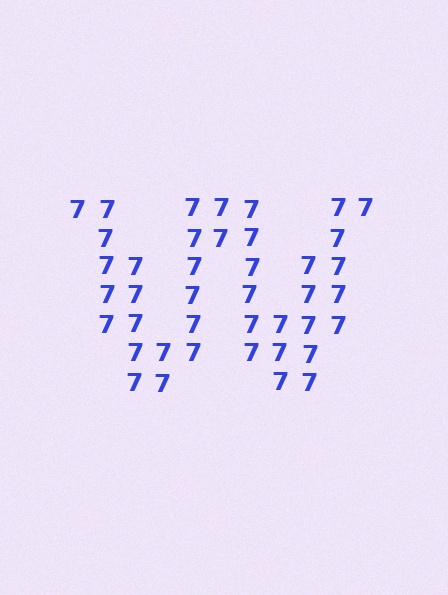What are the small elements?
The small elements are digit 7's.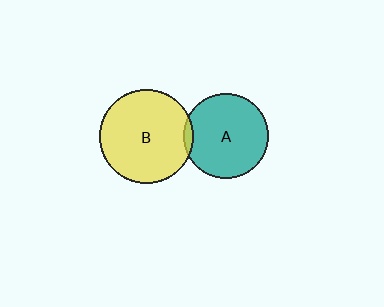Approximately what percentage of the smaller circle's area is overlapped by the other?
Approximately 5%.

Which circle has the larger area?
Circle B (yellow).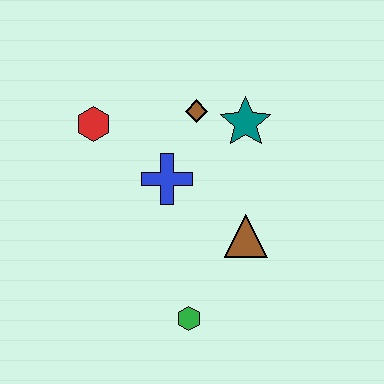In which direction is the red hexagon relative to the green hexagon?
The red hexagon is above the green hexagon.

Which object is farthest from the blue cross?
The green hexagon is farthest from the blue cross.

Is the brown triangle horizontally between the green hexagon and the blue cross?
No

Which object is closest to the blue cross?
The brown diamond is closest to the blue cross.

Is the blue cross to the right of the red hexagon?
Yes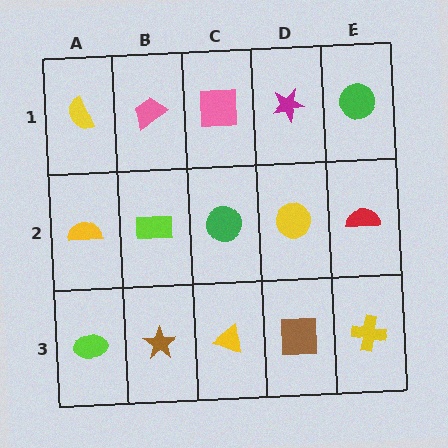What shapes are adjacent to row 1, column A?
A yellow semicircle (row 2, column A), a pink trapezoid (row 1, column B).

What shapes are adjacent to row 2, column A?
A yellow semicircle (row 1, column A), a lime ellipse (row 3, column A), a lime rectangle (row 2, column B).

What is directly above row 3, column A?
A yellow semicircle.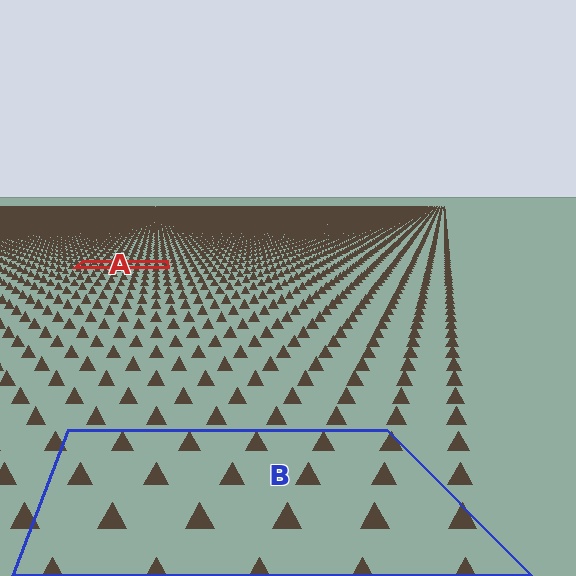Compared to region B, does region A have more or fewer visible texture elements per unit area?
Region A has more texture elements per unit area — they are packed more densely because it is farther away.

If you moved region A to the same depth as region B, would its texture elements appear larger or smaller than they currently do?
They would appear larger. At a closer depth, the same texture elements are projected at a bigger on-screen size.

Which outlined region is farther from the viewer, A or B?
Region A is farther from the viewer — the texture elements inside it appear smaller and more densely packed.